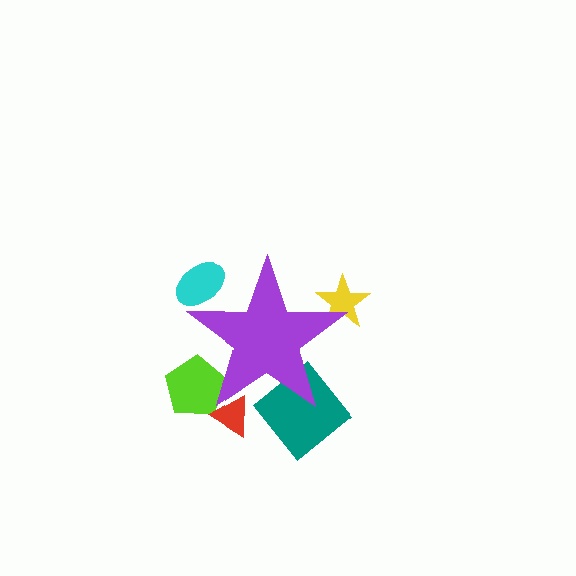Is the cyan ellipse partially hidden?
Yes, the cyan ellipse is partially hidden behind the purple star.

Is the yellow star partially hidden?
Yes, the yellow star is partially hidden behind the purple star.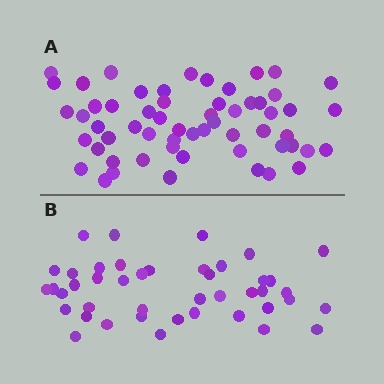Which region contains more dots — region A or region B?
Region A (the top region) has more dots.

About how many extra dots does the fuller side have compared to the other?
Region A has approximately 15 more dots than region B.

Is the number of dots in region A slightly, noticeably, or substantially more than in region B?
Region A has noticeably more, but not dramatically so. The ratio is roughly 1.3 to 1.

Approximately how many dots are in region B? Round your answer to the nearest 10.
About 40 dots. (The exact count is 43, which rounds to 40.)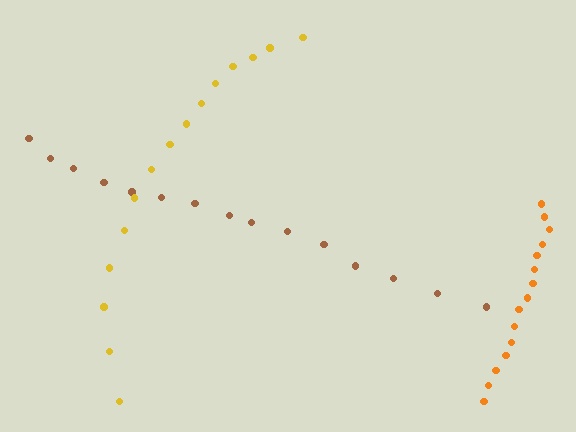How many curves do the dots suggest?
There are 3 distinct paths.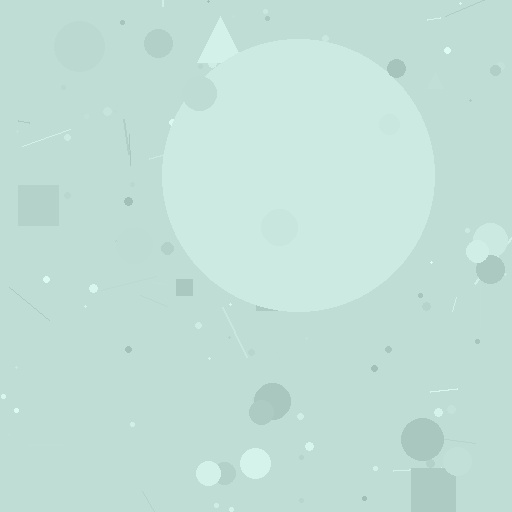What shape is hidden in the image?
A circle is hidden in the image.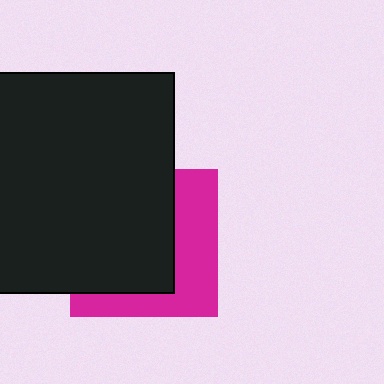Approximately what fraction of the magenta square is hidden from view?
Roughly 60% of the magenta square is hidden behind the black square.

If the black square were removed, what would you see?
You would see the complete magenta square.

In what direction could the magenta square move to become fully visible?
The magenta square could move right. That would shift it out from behind the black square entirely.